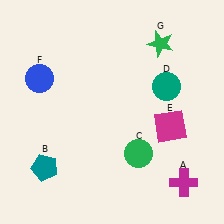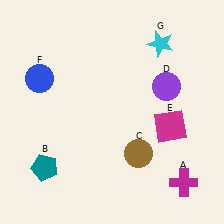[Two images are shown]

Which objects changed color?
C changed from green to brown. D changed from teal to purple. G changed from green to cyan.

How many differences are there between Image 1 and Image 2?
There are 3 differences between the two images.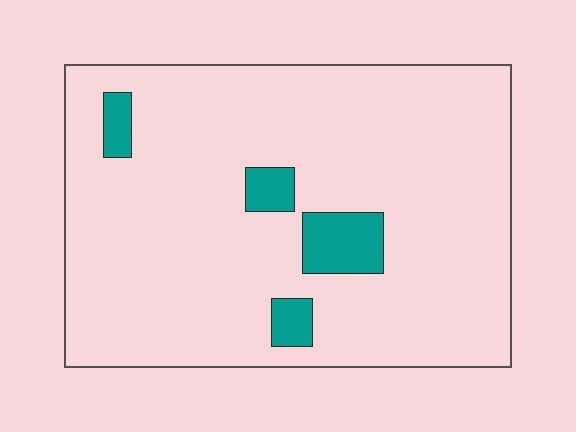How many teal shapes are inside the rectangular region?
4.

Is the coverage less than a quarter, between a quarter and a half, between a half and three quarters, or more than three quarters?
Less than a quarter.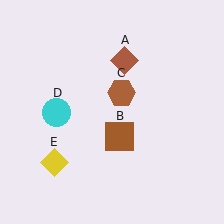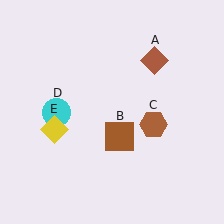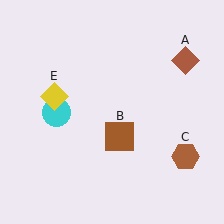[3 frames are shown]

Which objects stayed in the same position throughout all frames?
Brown square (object B) and cyan circle (object D) remained stationary.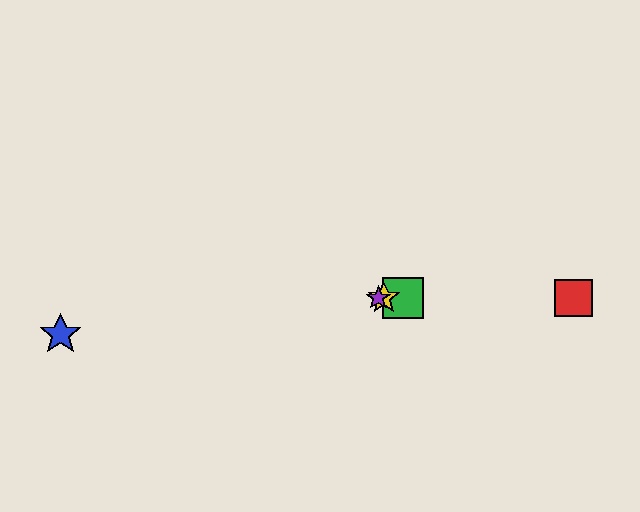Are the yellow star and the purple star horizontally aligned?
Yes, both are at y≈298.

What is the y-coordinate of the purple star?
The purple star is at y≈298.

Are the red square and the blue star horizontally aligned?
No, the red square is at y≈298 and the blue star is at y≈334.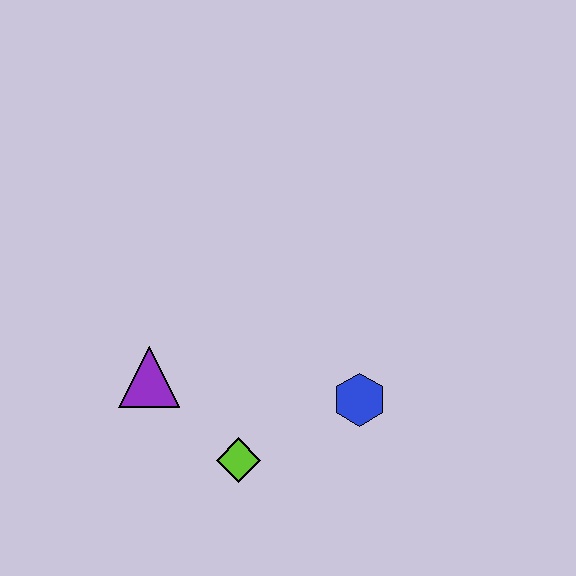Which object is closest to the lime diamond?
The purple triangle is closest to the lime diamond.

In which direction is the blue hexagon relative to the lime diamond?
The blue hexagon is to the right of the lime diamond.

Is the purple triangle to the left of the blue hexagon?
Yes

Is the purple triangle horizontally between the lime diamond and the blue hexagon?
No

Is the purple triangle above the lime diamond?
Yes